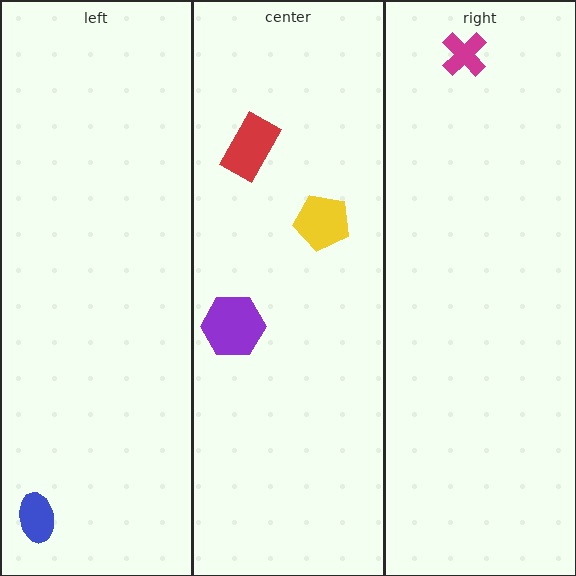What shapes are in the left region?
The blue ellipse.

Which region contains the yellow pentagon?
The center region.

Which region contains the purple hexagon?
The center region.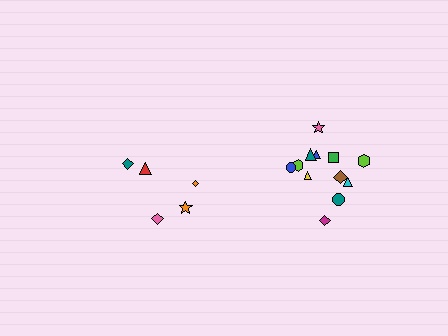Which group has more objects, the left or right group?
The right group.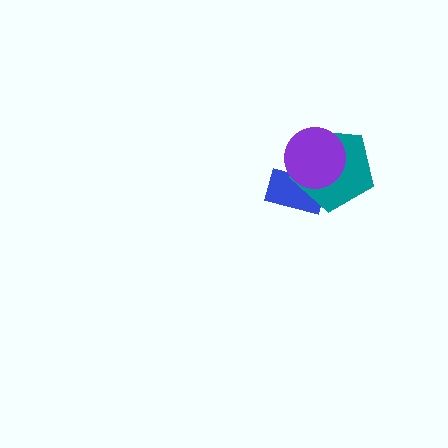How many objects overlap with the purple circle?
2 objects overlap with the purple circle.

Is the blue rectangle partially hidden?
Yes, it is partially covered by another shape.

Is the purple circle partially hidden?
No, no other shape covers it.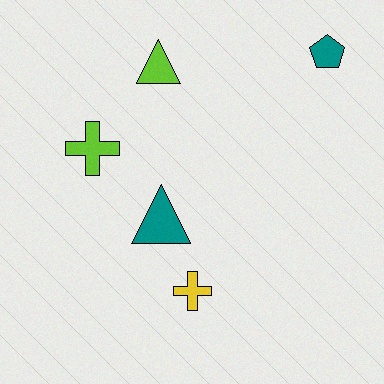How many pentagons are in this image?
There is 1 pentagon.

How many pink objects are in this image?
There are no pink objects.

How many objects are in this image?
There are 5 objects.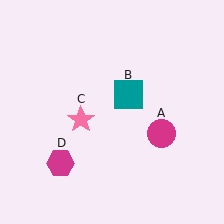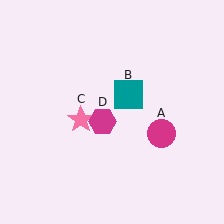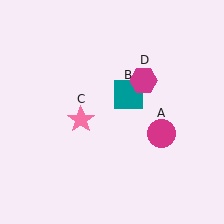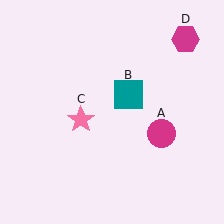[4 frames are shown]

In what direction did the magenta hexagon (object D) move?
The magenta hexagon (object D) moved up and to the right.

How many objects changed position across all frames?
1 object changed position: magenta hexagon (object D).